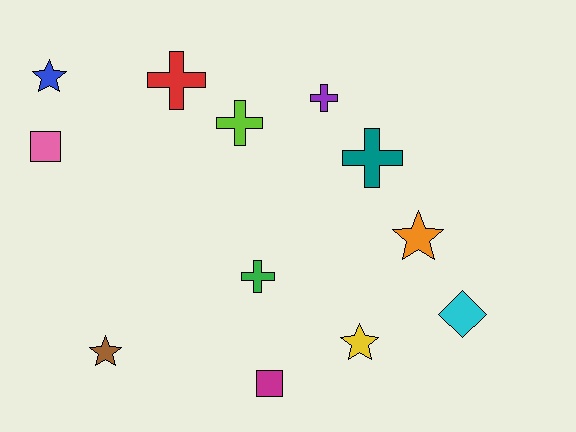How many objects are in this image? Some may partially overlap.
There are 12 objects.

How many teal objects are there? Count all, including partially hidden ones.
There is 1 teal object.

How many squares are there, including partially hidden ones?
There are 2 squares.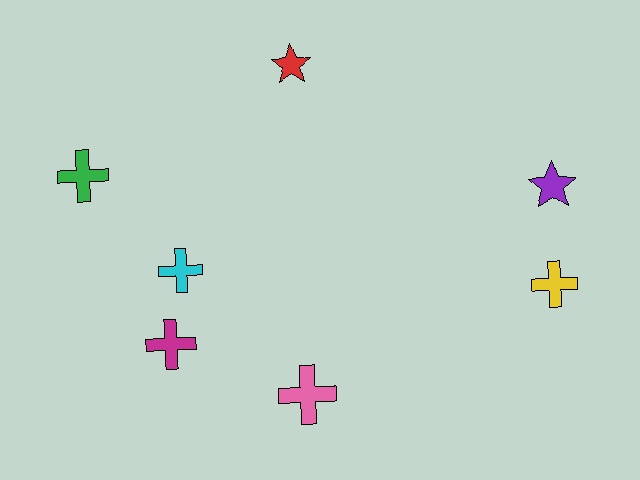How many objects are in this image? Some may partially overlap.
There are 7 objects.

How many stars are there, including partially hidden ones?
There are 2 stars.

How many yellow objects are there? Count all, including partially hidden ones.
There is 1 yellow object.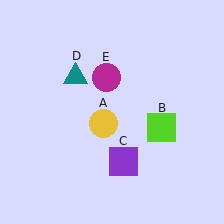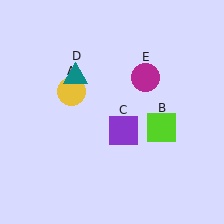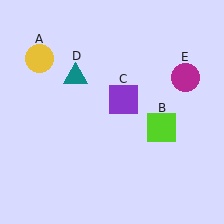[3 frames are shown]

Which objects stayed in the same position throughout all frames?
Lime square (object B) and teal triangle (object D) remained stationary.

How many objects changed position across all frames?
3 objects changed position: yellow circle (object A), purple square (object C), magenta circle (object E).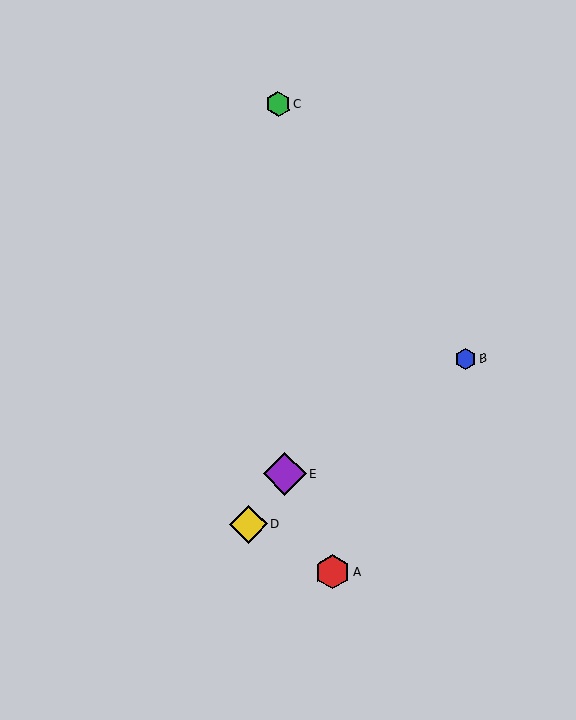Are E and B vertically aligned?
No, E is at x≈285 and B is at x≈466.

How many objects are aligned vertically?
2 objects (C, E) are aligned vertically.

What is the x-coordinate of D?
Object D is at x≈248.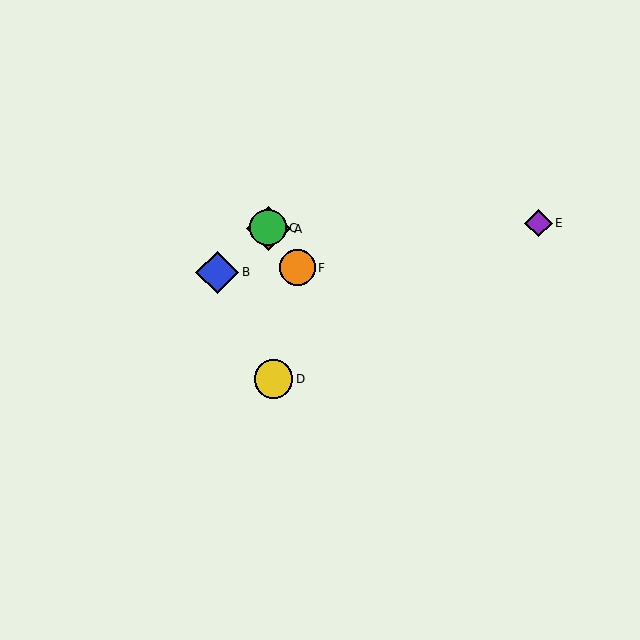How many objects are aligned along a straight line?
3 objects (A, C, F) are aligned along a straight line.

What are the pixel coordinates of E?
Object E is at (538, 223).